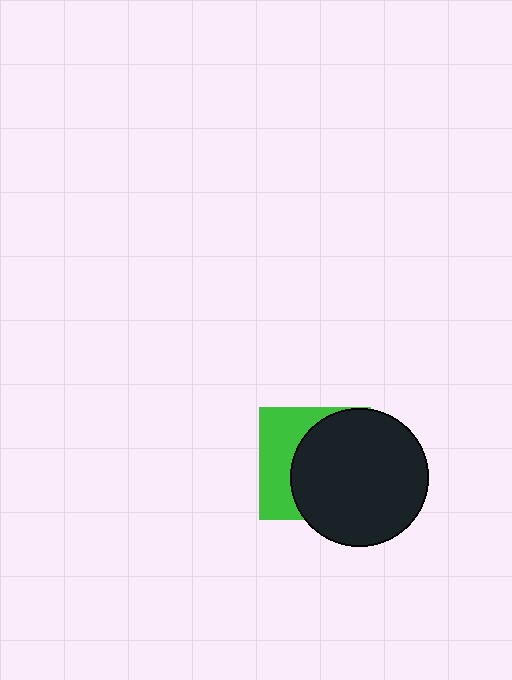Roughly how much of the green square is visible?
A small part of it is visible (roughly 37%).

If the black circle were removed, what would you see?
You would see the complete green square.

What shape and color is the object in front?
The object in front is a black circle.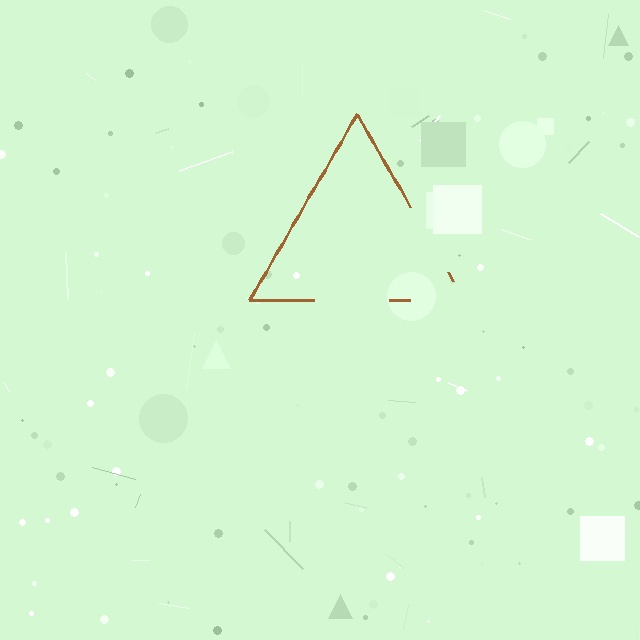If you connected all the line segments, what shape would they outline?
They would outline a triangle.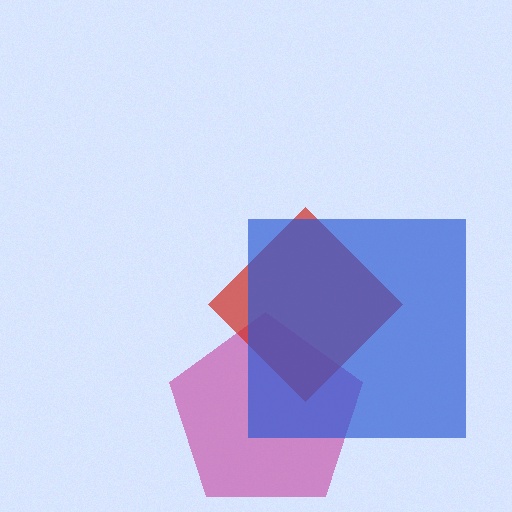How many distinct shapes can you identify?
There are 3 distinct shapes: a magenta pentagon, a red diamond, a blue square.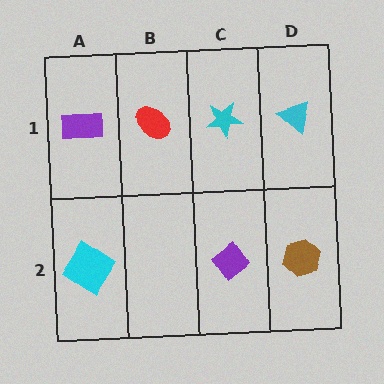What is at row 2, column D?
A brown hexagon.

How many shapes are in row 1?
4 shapes.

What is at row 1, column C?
A cyan star.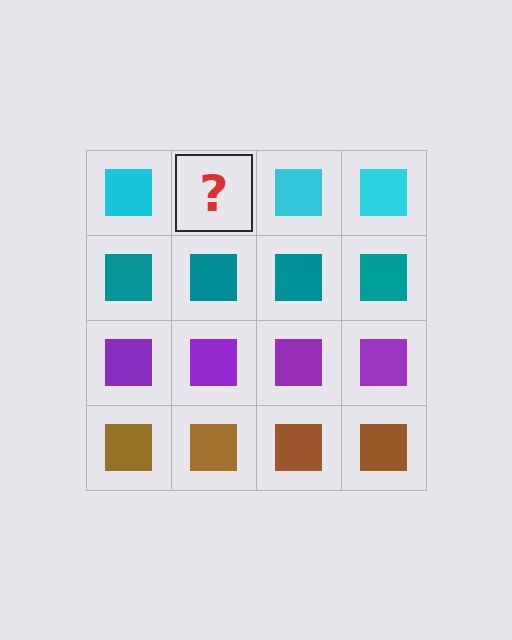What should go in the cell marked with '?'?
The missing cell should contain a cyan square.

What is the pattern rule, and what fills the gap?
The rule is that each row has a consistent color. The gap should be filled with a cyan square.